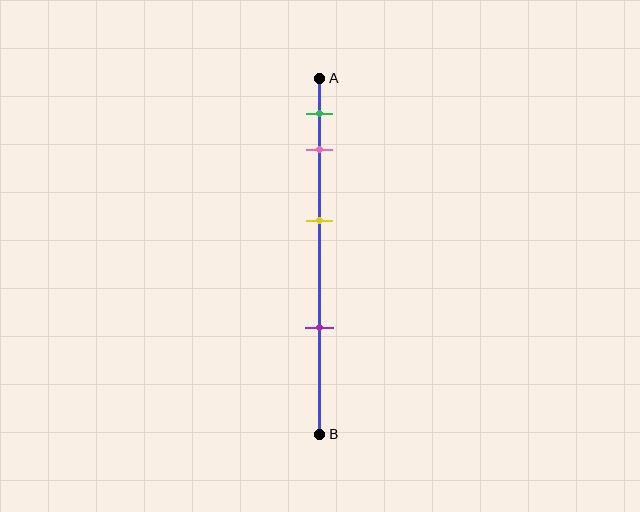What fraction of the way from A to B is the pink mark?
The pink mark is approximately 20% (0.2) of the way from A to B.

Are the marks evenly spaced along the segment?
No, the marks are not evenly spaced.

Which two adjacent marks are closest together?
The green and pink marks are the closest adjacent pair.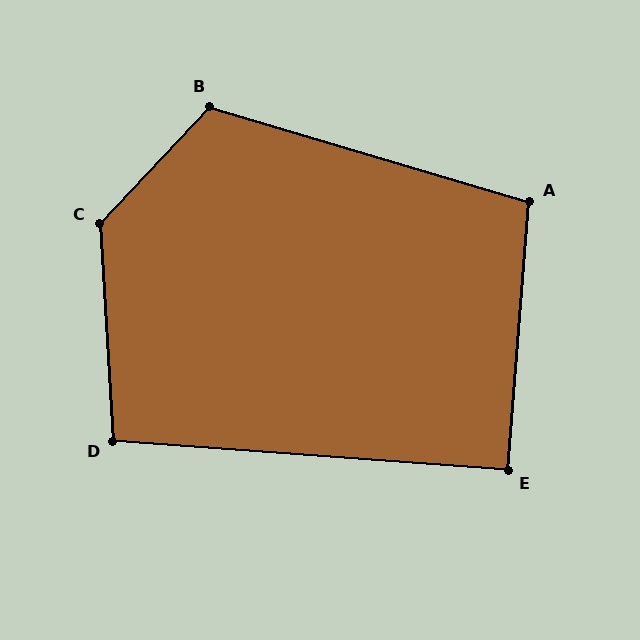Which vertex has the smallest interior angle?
E, at approximately 90 degrees.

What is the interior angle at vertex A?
Approximately 102 degrees (obtuse).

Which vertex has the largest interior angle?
C, at approximately 134 degrees.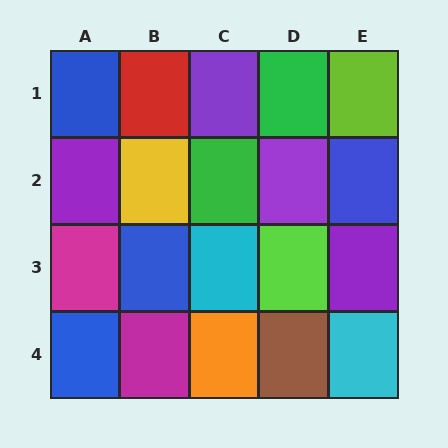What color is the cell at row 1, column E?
Lime.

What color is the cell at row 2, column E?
Blue.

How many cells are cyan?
2 cells are cyan.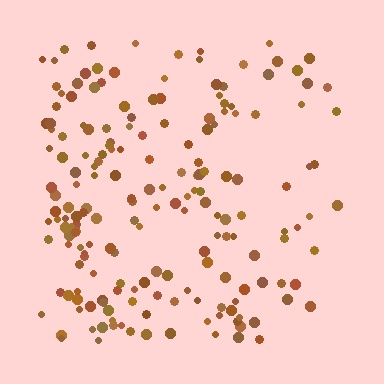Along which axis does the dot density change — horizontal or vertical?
Horizontal.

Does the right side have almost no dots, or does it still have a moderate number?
Still a moderate number, just noticeably fewer than the left.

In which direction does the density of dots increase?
From right to left, with the left side densest.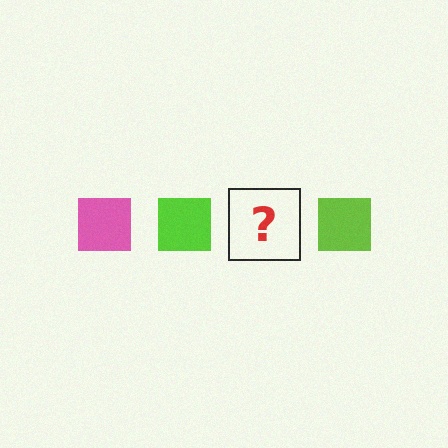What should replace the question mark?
The question mark should be replaced with a pink square.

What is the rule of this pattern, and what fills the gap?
The rule is that the pattern cycles through pink, lime squares. The gap should be filled with a pink square.